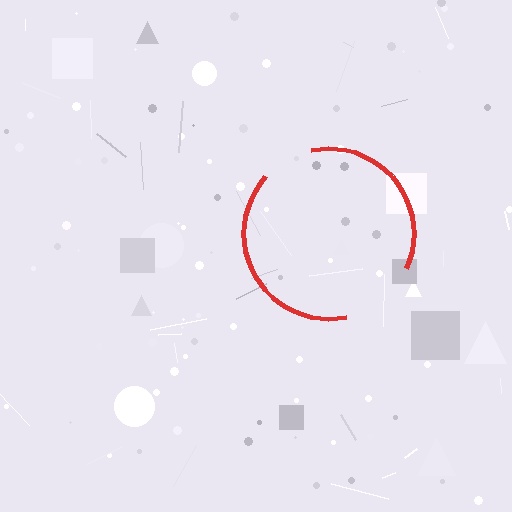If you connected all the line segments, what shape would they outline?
They would outline a circle.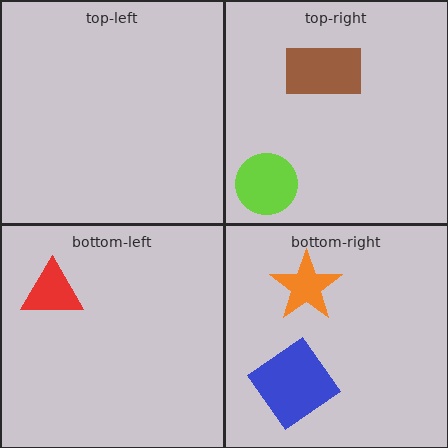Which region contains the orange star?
The bottom-right region.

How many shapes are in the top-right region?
2.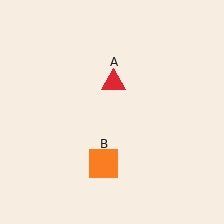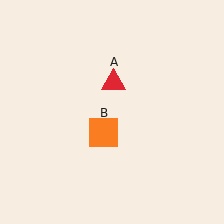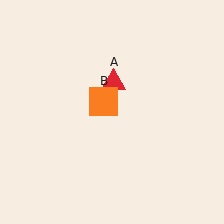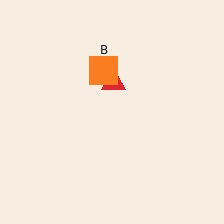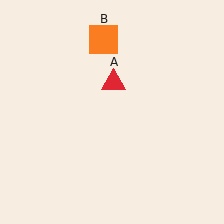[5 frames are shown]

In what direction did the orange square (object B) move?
The orange square (object B) moved up.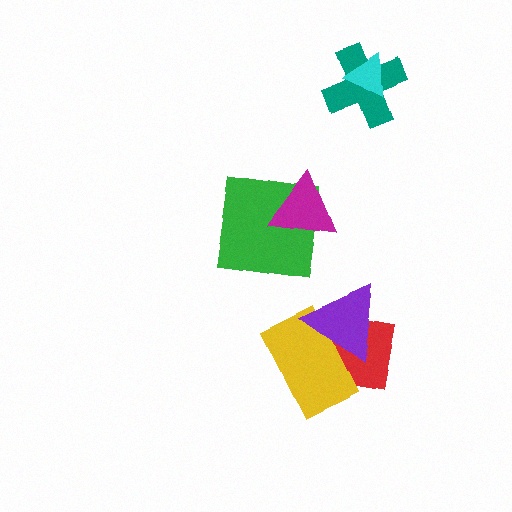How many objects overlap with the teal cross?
1 object overlaps with the teal cross.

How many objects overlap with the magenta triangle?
1 object overlaps with the magenta triangle.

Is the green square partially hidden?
Yes, it is partially covered by another shape.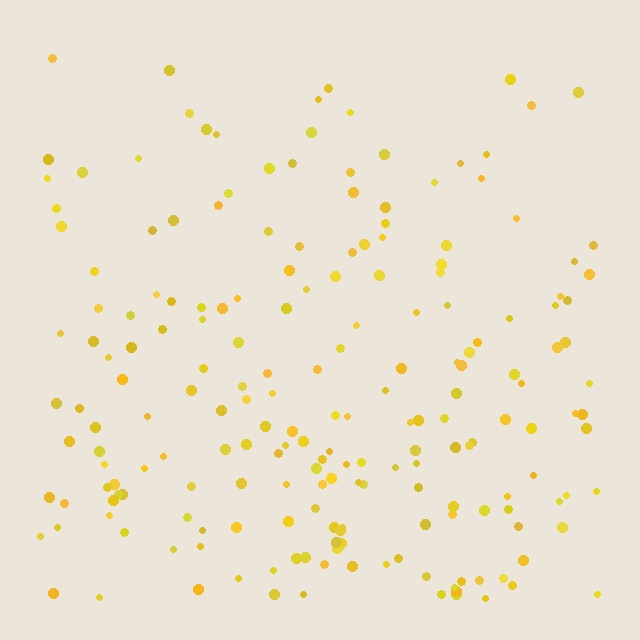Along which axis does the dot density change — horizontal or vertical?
Vertical.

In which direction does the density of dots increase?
From top to bottom, with the bottom side densest.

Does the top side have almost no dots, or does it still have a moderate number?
Still a moderate number, just noticeably fewer than the bottom.